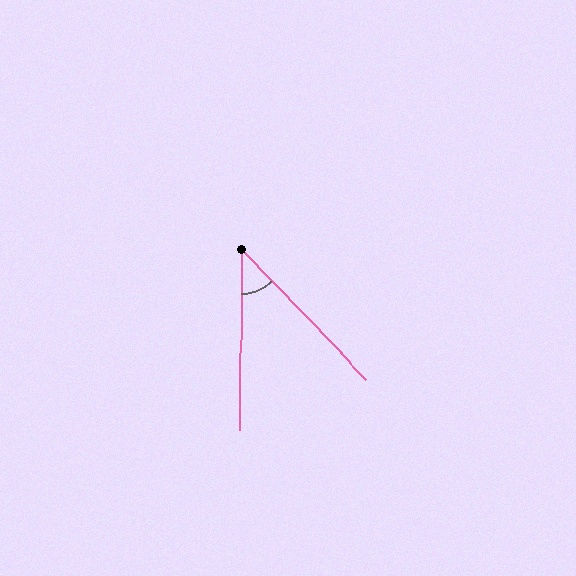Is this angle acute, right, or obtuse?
It is acute.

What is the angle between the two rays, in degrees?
Approximately 45 degrees.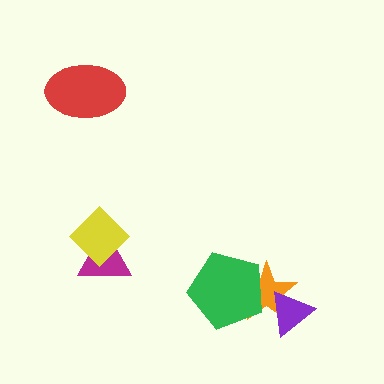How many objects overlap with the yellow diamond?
1 object overlaps with the yellow diamond.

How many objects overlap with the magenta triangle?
1 object overlaps with the magenta triangle.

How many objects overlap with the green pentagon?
1 object overlaps with the green pentagon.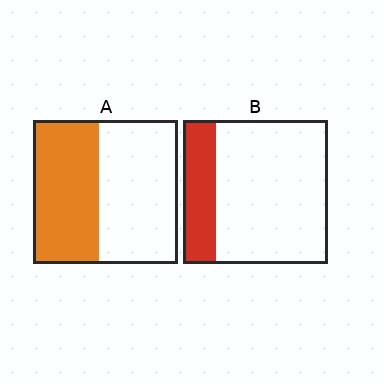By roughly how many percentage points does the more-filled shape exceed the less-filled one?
By roughly 25 percentage points (A over B).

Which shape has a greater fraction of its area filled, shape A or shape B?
Shape A.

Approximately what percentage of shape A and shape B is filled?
A is approximately 45% and B is approximately 25%.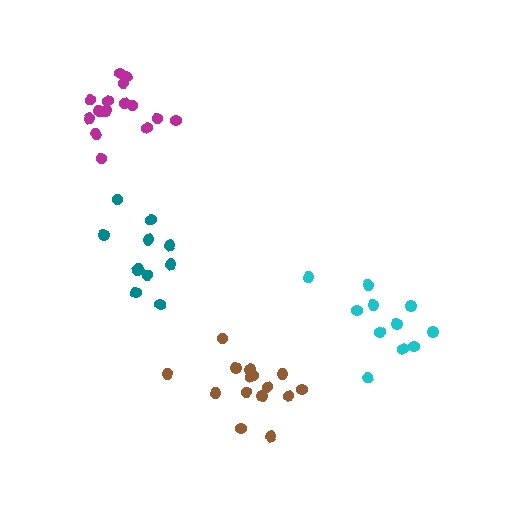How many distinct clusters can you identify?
There are 4 distinct clusters.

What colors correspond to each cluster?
The clusters are colored: magenta, cyan, brown, teal.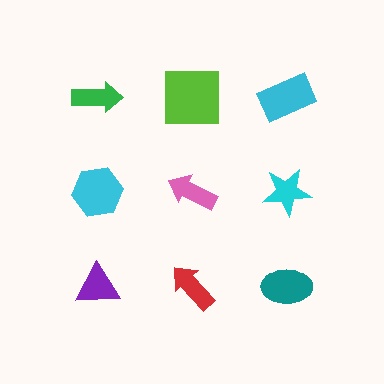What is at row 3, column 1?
A purple triangle.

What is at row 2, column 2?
A pink arrow.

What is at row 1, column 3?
A cyan rectangle.